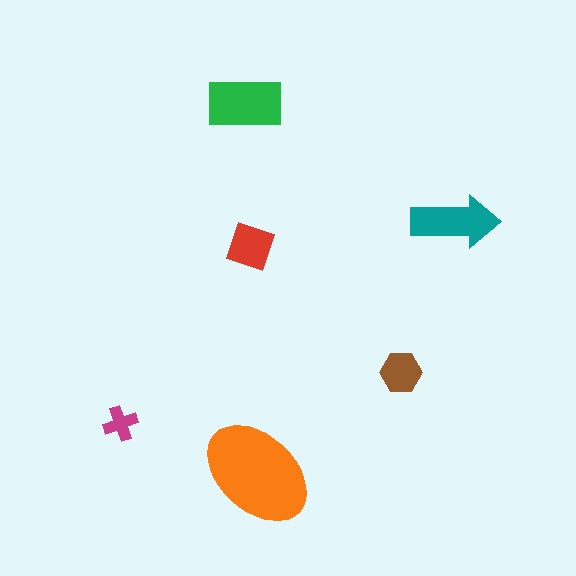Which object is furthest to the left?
The magenta cross is leftmost.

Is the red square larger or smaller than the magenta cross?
Larger.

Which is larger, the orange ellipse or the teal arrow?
The orange ellipse.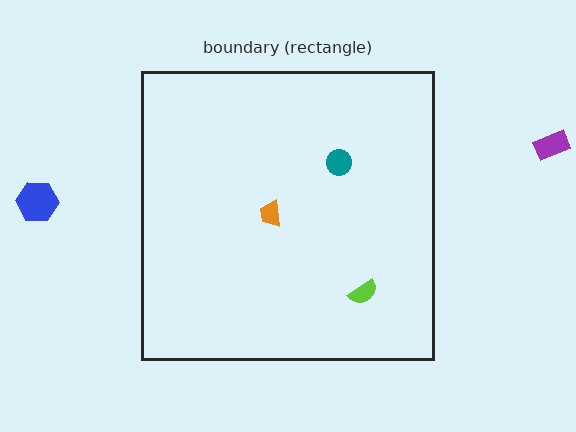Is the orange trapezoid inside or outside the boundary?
Inside.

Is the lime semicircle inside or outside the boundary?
Inside.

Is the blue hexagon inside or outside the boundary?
Outside.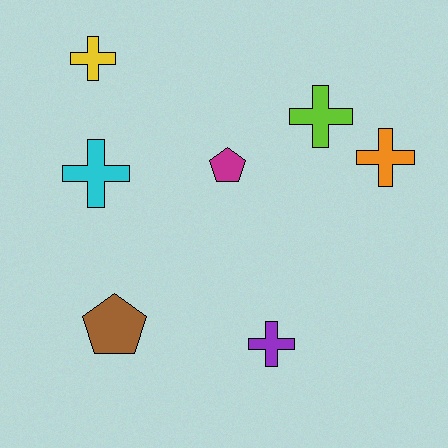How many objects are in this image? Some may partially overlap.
There are 7 objects.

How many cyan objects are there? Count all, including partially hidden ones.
There is 1 cyan object.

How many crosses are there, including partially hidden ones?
There are 5 crosses.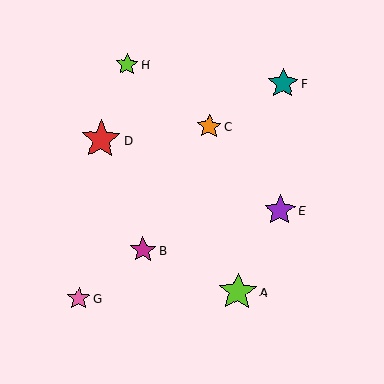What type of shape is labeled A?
Shape A is a lime star.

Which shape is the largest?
The red star (labeled D) is the largest.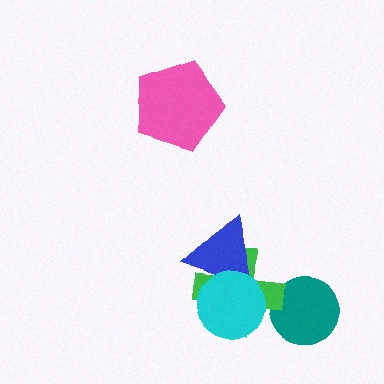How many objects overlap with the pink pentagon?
0 objects overlap with the pink pentagon.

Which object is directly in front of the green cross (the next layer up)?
The blue triangle is directly in front of the green cross.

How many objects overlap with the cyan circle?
2 objects overlap with the cyan circle.